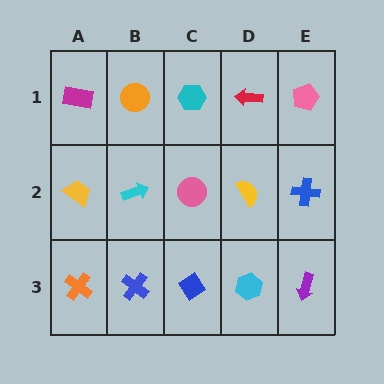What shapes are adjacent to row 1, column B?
A cyan arrow (row 2, column B), a magenta rectangle (row 1, column A), a cyan hexagon (row 1, column C).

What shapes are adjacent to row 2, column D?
A red arrow (row 1, column D), a cyan hexagon (row 3, column D), a pink circle (row 2, column C), a blue cross (row 2, column E).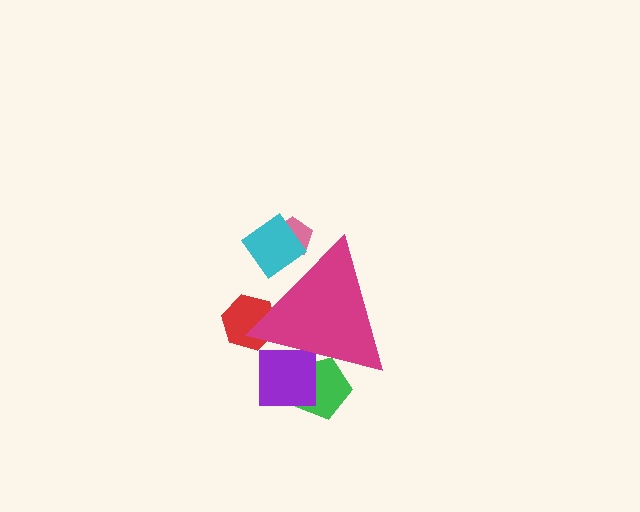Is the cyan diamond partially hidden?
Yes, the cyan diamond is partially hidden behind the magenta triangle.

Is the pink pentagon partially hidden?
Yes, the pink pentagon is partially hidden behind the magenta triangle.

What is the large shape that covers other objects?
A magenta triangle.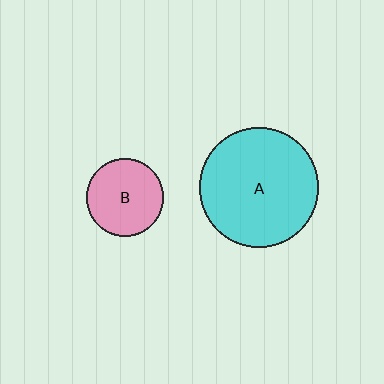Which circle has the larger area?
Circle A (cyan).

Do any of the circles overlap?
No, none of the circles overlap.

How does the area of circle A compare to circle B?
Approximately 2.4 times.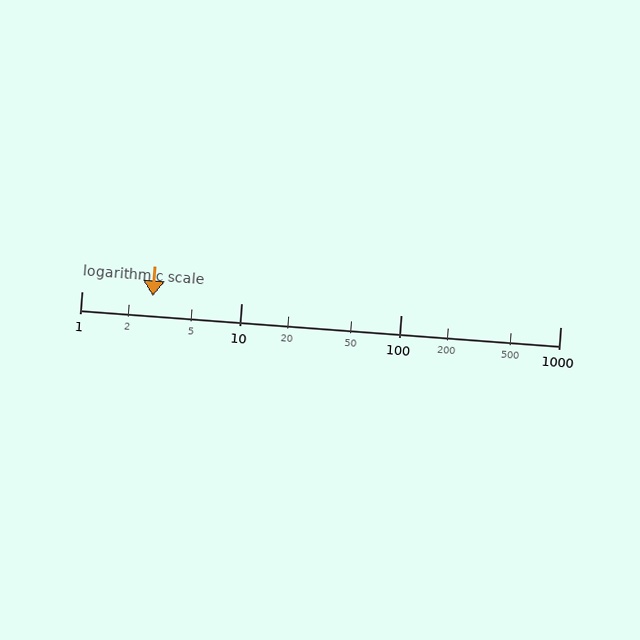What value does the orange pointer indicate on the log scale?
The pointer indicates approximately 2.8.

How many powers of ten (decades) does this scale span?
The scale spans 3 decades, from 1 to 1000.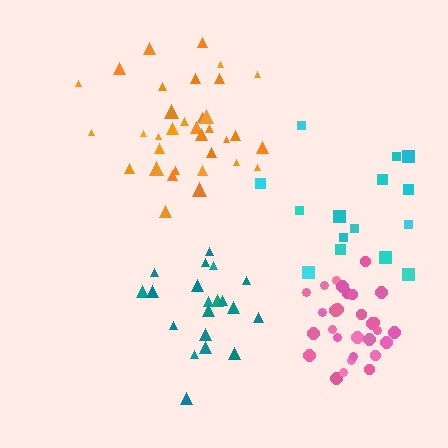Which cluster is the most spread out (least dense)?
Cyan.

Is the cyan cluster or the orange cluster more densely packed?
Orange.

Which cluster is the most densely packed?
Pink.